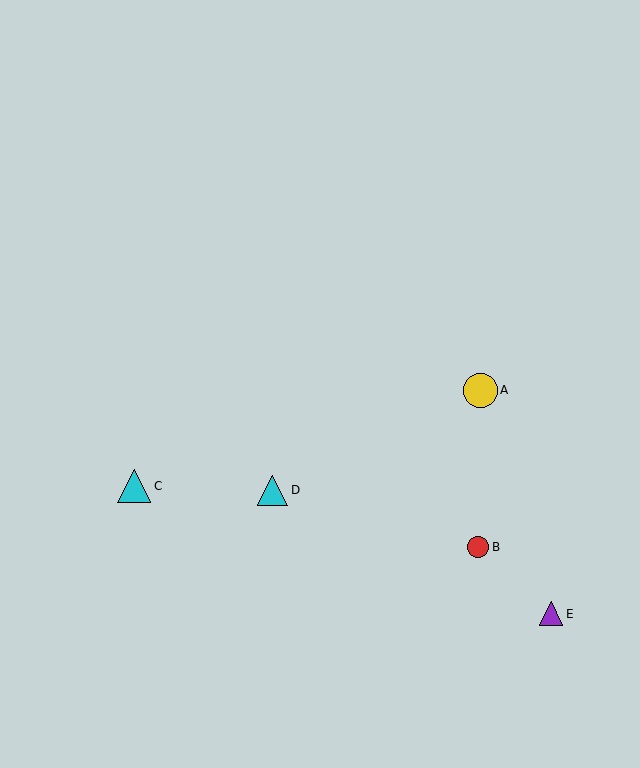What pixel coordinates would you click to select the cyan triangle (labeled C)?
Click at (134, 486) to select the cyan triangle C.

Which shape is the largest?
The yellow circle (labeled A) is the largest.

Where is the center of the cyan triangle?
The center of the cyan triangle is at (134, 486).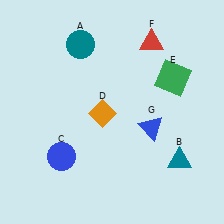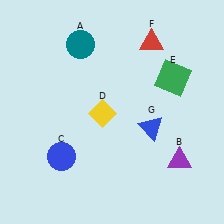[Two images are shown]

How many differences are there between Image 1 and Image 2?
There are 2 differences between the two images.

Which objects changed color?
B changed from teal to purple. D changed from orange to yellow.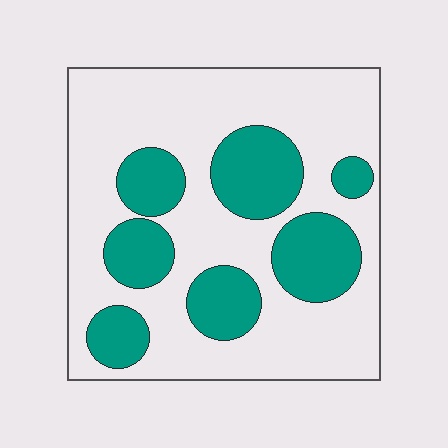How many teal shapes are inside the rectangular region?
7.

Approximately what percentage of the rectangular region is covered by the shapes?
Approximately 30%.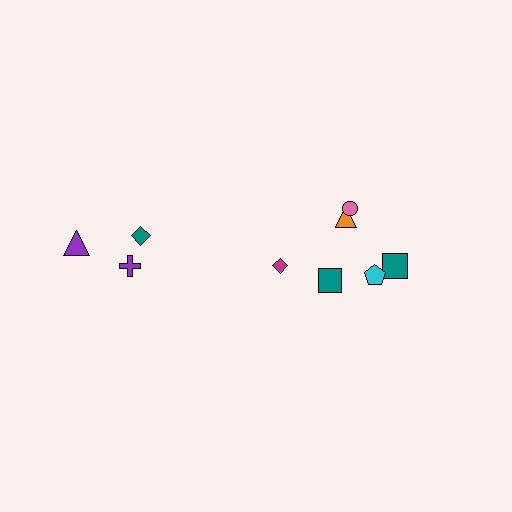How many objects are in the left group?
There are 3 objects.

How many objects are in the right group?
There are 6 objects.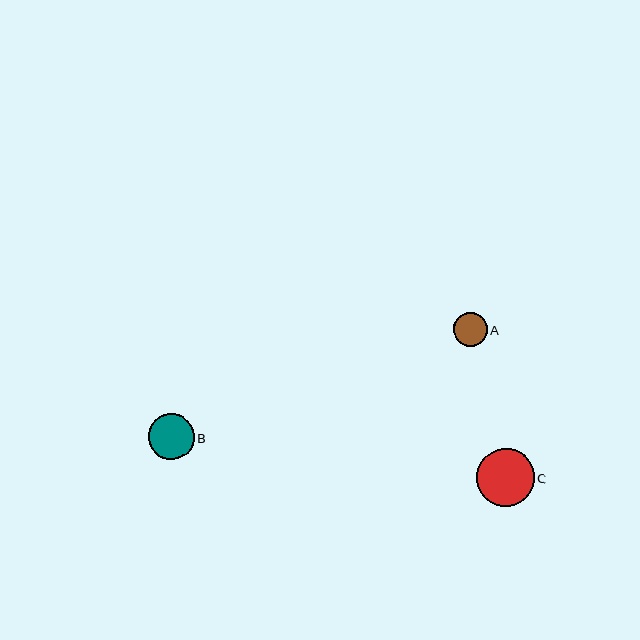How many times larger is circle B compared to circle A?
Circle B is approximately 1.4 times the size of circle A.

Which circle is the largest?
Circle C is the largest with a size of approximately 58 pixels.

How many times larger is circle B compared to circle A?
Circle B is approximately 1.4 times the size of circle A.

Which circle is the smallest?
Circle A is the smallest with a size of approximately 34 pixels.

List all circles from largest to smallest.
From largest to smallest: C, B, A.